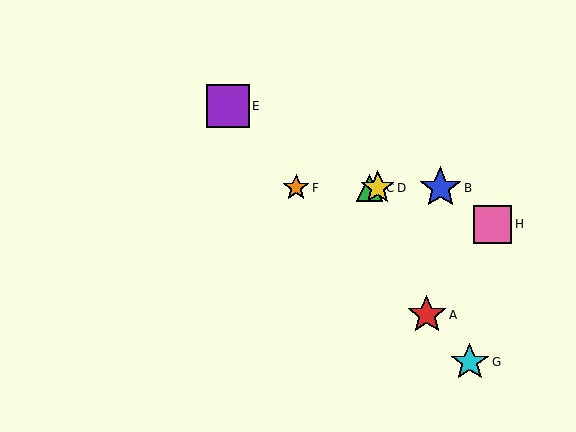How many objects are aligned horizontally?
4 objects (B, C, D, F) are aligned horizontally.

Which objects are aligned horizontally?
Objects B, C, D, F are aligned horizontally.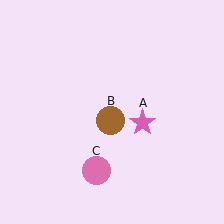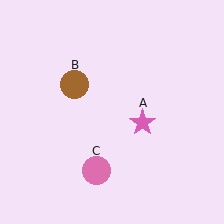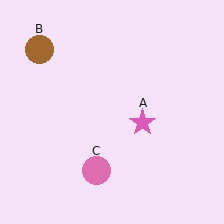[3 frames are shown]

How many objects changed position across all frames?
1 object changed position: brown circle (object B).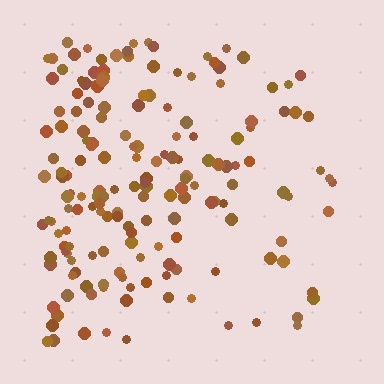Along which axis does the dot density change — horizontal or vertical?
Horizontal.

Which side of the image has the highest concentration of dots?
The left.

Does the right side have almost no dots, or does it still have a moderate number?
Still a moderate number, just noticeably fewer than the left.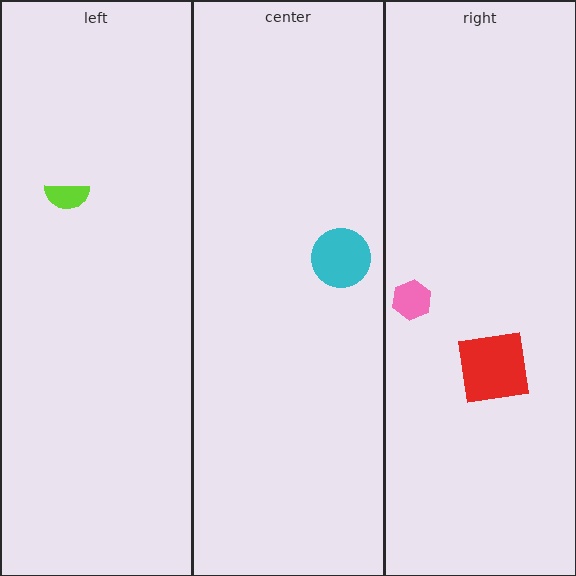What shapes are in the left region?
The lime semicircle.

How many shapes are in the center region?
1.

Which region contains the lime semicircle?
The left region.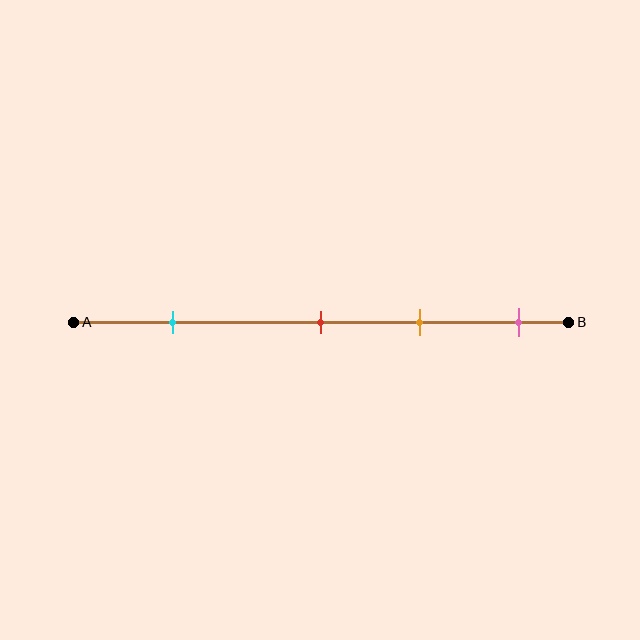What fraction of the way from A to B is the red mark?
The red mark is approximately 50% (0.5) of the way from A to B.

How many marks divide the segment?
There are 4 marks dividing the segment.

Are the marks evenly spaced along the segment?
No, the marks are not evenly spaced.